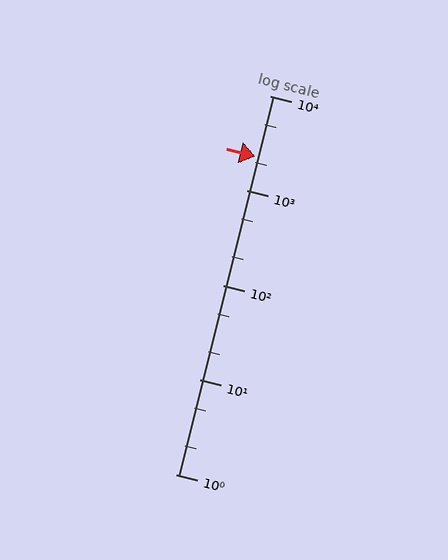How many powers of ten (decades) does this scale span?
The scale spans 4 decades, from 1 to 10000.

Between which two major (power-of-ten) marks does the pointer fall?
The pointer is between 1000 and 10000.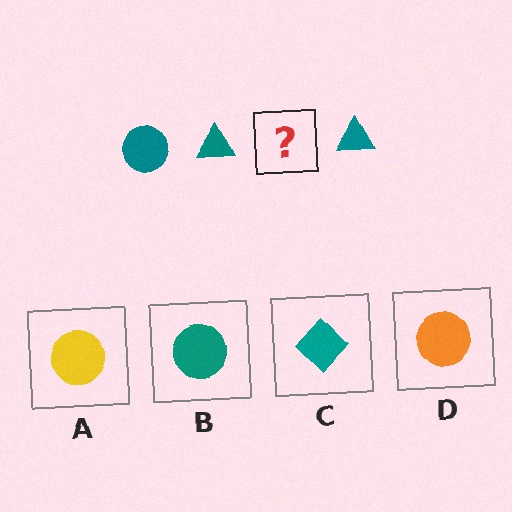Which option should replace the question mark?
Option B.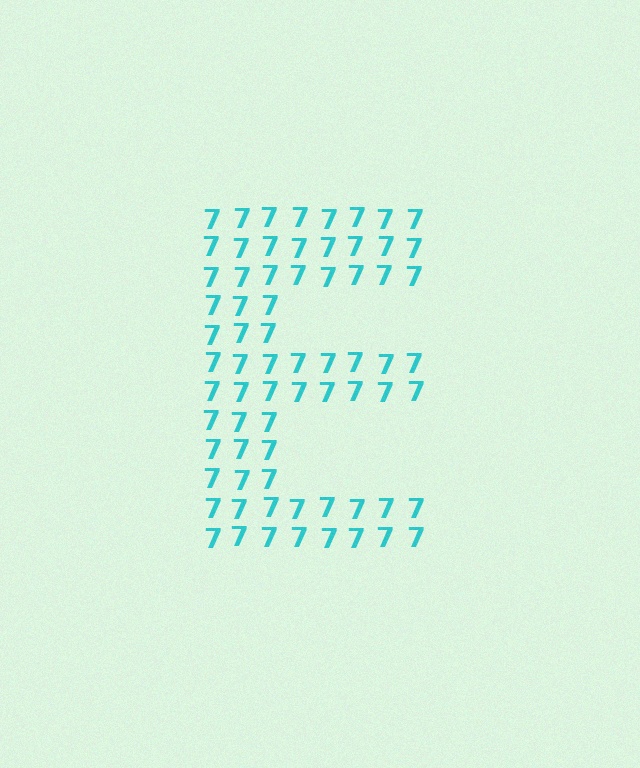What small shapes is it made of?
It is made of small digit 7's.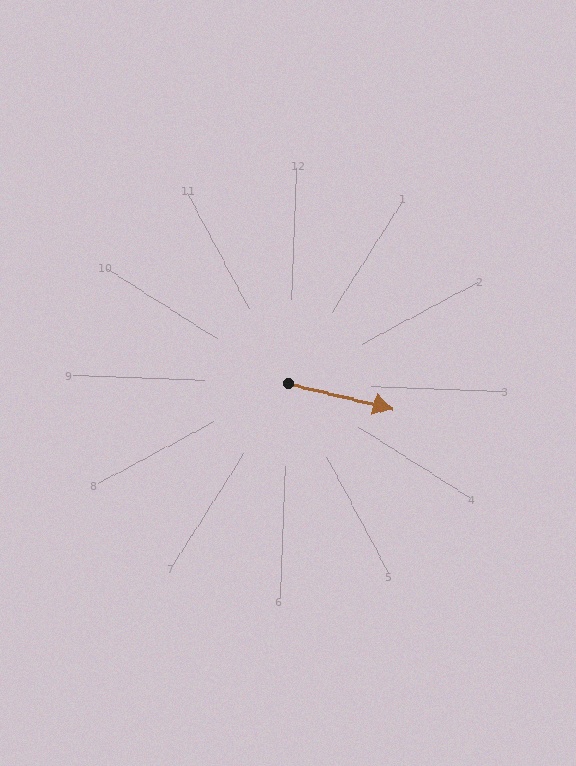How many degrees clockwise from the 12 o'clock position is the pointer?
Approximately 102 degrees.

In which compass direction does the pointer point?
East.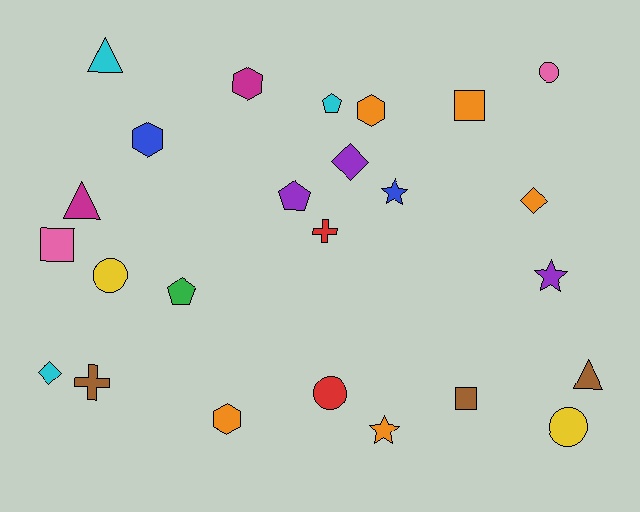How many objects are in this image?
There are 25 objects.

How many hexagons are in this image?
There are 4 hexagons.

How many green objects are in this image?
There is 1 green object.